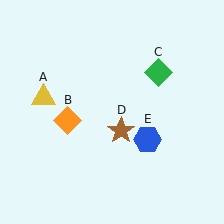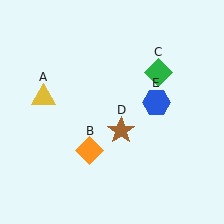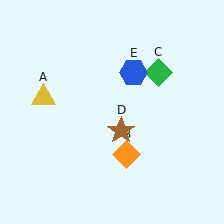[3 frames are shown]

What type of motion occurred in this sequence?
The orange diamond (object B), blue hexagon (object E) rotated counterclockwise around the center of the scene.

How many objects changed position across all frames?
2 objects changed position: orange diamond (object B), blue hexagon (object E).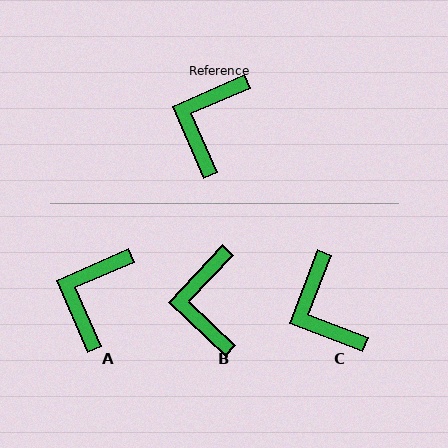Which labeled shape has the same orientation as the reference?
A.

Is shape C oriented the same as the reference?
No, it is off by about 46 degrees.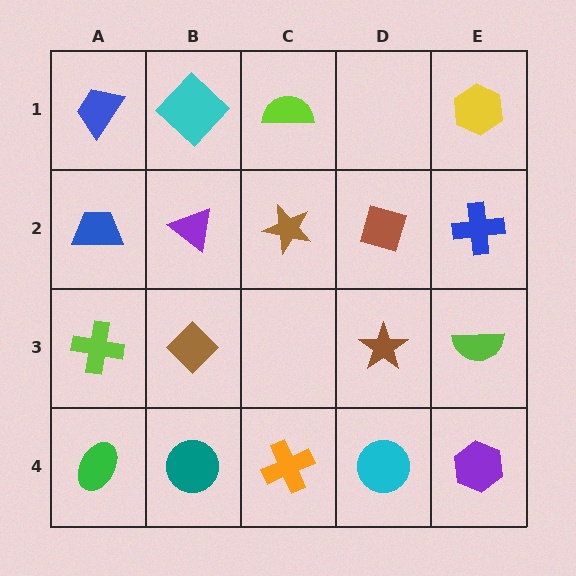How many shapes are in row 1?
4 shapes.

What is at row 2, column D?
A brown diamond.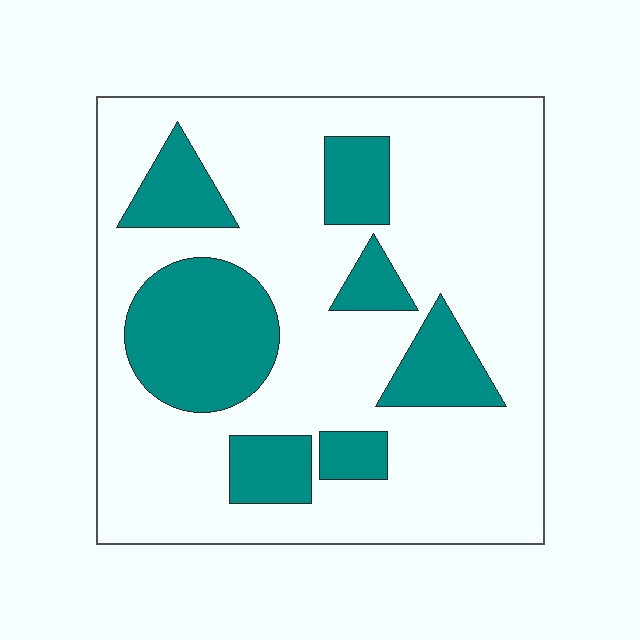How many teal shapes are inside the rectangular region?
7.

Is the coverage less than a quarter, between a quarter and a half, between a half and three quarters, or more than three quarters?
Between a quarter and a half.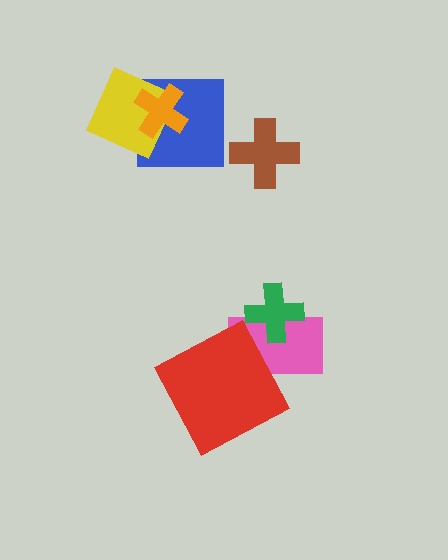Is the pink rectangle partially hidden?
Yes, it is partially covered by another shape.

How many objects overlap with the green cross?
1 object overlaps with the green cross.